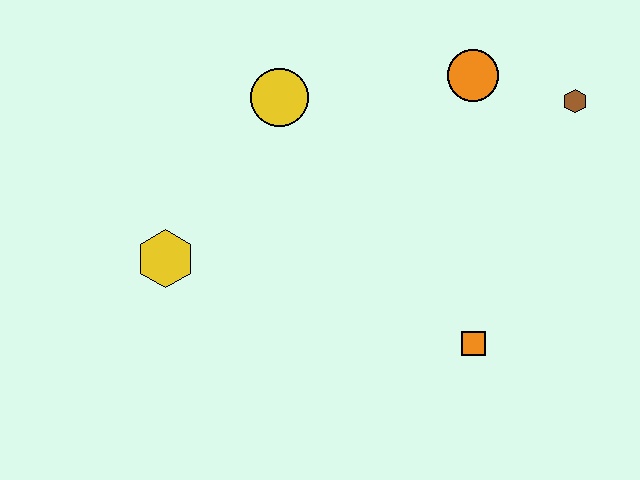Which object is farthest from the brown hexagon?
The yellow hexagon is farthest from the brown hexagon.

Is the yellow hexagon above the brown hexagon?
No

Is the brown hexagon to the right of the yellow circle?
Yes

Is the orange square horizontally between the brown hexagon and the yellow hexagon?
Yes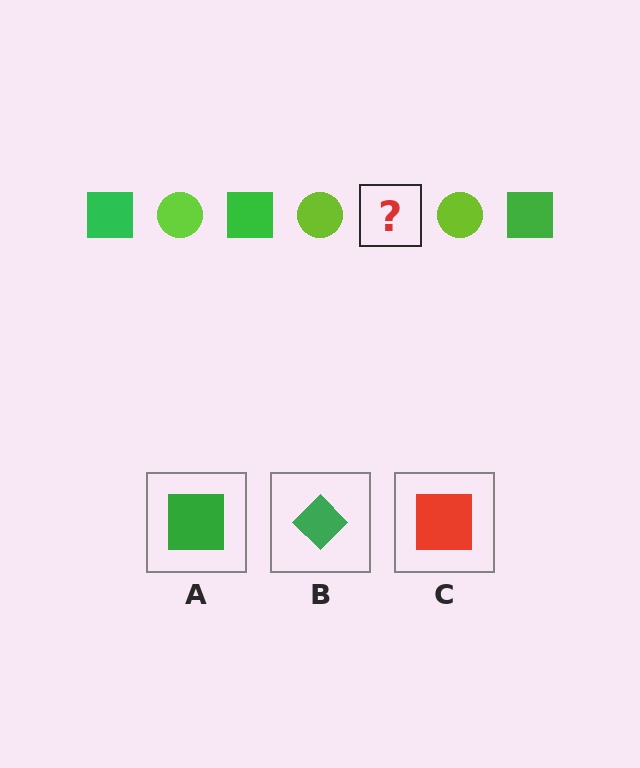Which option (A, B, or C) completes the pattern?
A.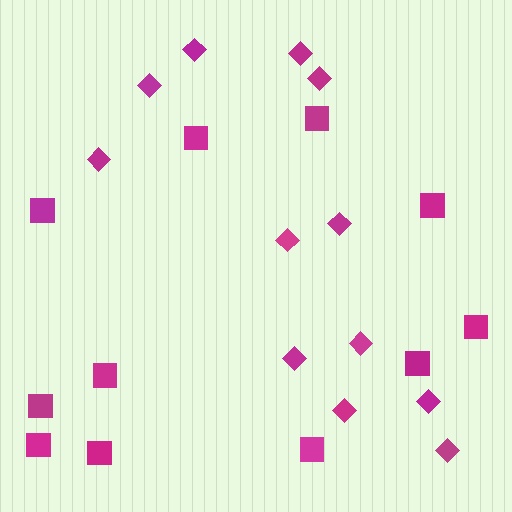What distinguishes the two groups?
There are 2 groups: one group of diamonds (12) and one group of squares (11).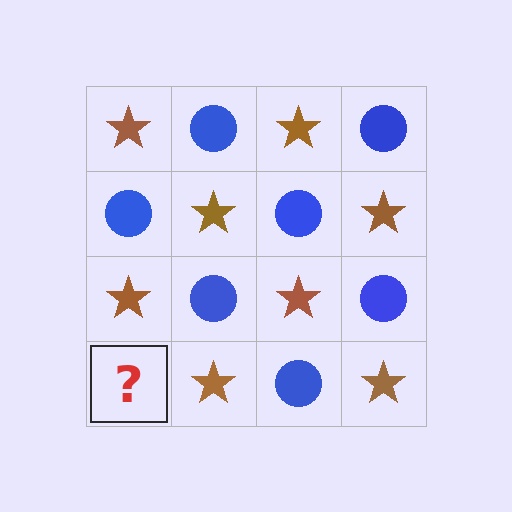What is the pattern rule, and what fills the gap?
The rule is that it alternates brown star and blue circle in a checkerboard pattern. The gap should be filled with a blue circle.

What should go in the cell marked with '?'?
The missing cell should contain a blue circle.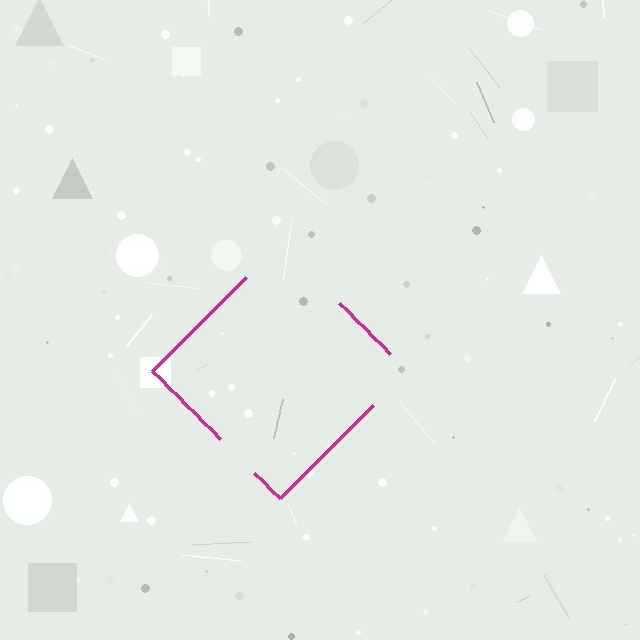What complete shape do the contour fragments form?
The contour fragments form a diamond.